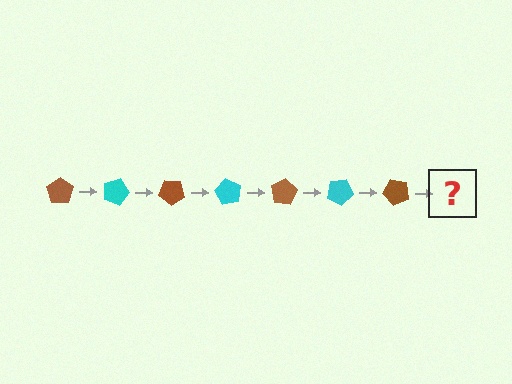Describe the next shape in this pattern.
It should be a cyan pentagon, rotated 140 degrees from the start.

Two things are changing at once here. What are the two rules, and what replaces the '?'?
The two rules are that it rotates 20 degrees each step and the color cycles through brown and cyan. The '?' should be a cyan pentagon, rotated 140 degrees from the start.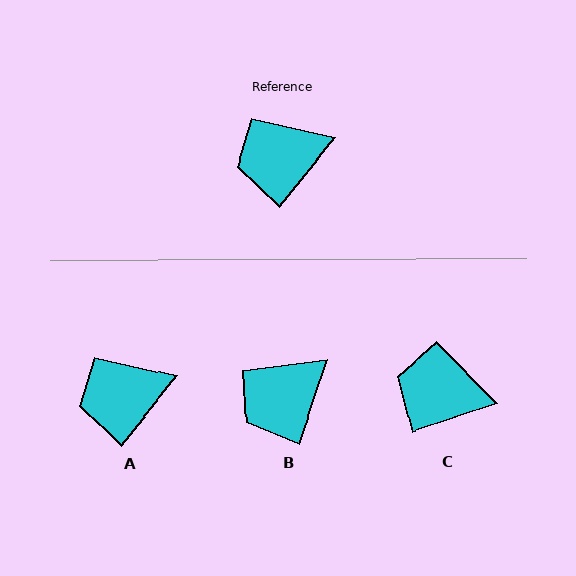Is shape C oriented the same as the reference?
No, it is off by about 33 degrees.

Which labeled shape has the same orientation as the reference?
A.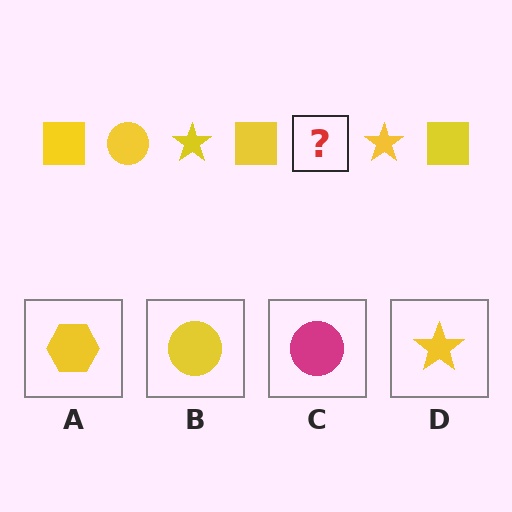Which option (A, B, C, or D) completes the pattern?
B.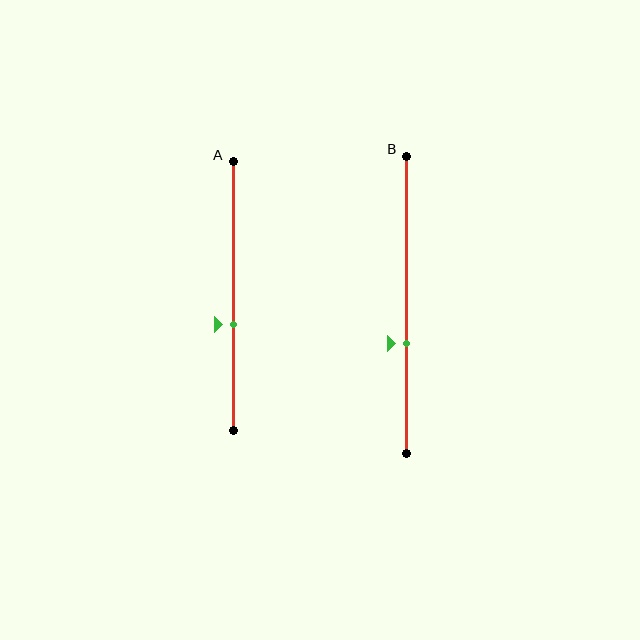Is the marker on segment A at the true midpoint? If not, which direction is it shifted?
No, the marker on segment A is shifted downward by about 11% of the segment length.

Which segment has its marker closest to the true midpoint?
Segment A has its marker closest to the true midpoint.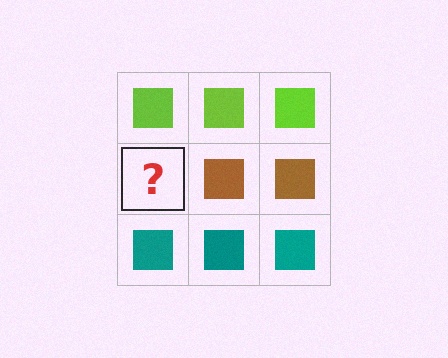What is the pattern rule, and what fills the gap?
The rule is that each row has a consistent color. The gap should be filled with a brown square.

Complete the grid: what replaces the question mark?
The question mark should be replaced with a brown square.